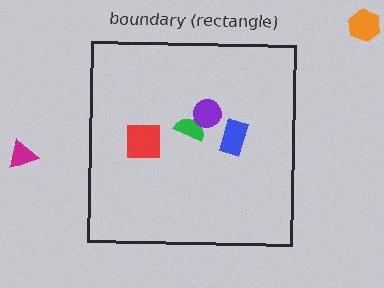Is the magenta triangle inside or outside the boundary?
Outside.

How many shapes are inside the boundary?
4 inside, 2 outside.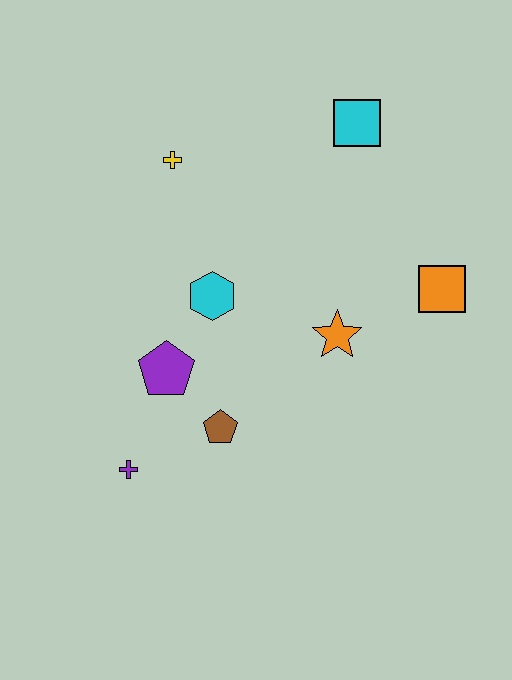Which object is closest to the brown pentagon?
The purple pentagon is closest to the brown pentagon.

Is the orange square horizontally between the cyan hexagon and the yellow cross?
No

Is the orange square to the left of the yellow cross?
No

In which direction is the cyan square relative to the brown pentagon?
The cyan square is above the brown pentagon.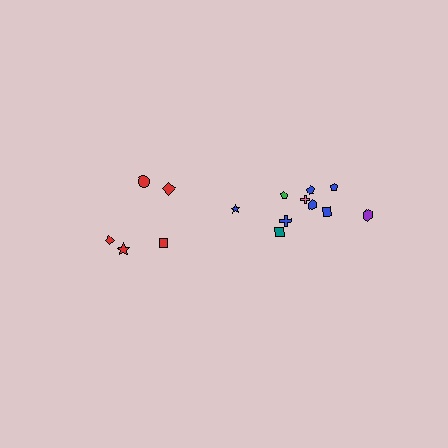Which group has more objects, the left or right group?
The right group.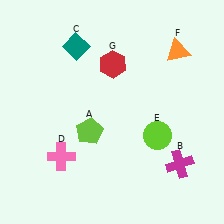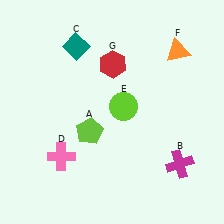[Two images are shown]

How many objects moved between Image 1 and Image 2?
1 object moved between the two images.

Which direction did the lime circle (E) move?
The lime circle (E) moved left.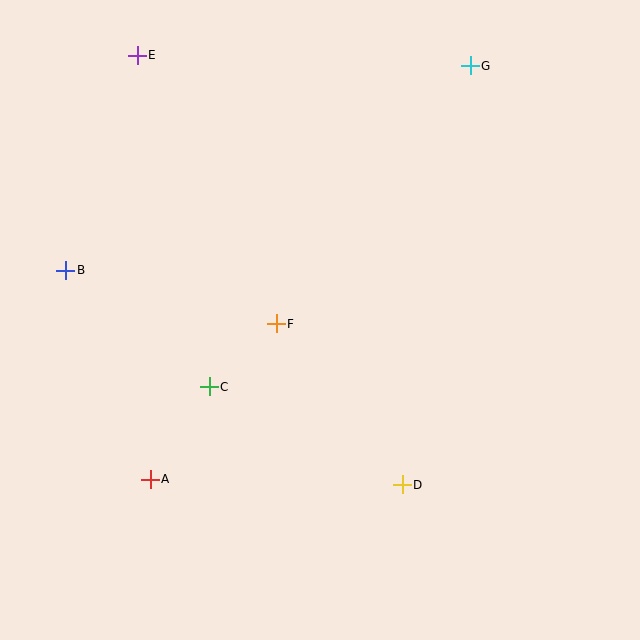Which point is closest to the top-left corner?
Point E is closest to the top-left corner.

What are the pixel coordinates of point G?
Point G is at (470, 66).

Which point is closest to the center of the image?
Point F at (276, 324) is closest to the center.